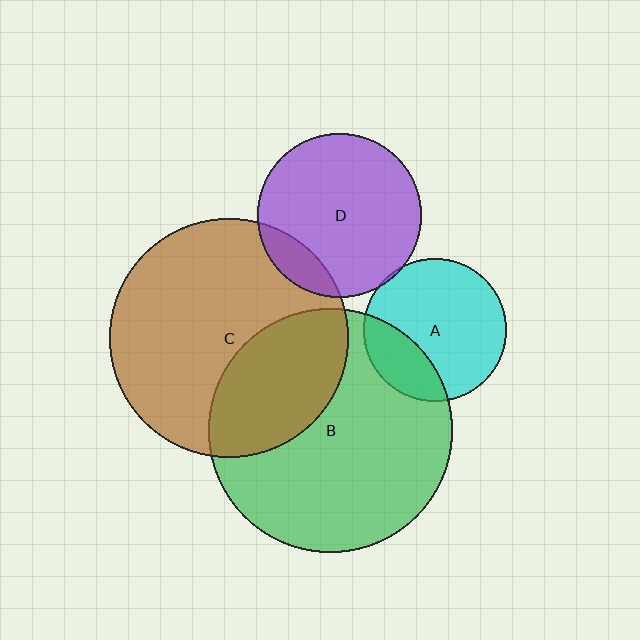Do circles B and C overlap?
Yes.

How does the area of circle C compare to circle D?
Approximately 2.1 times.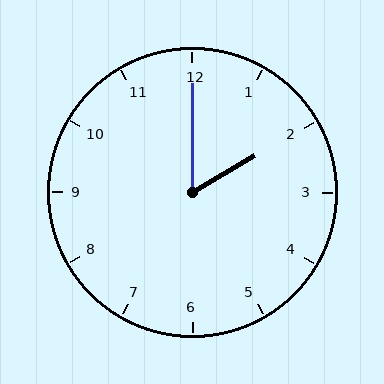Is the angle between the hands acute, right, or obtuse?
It is acute.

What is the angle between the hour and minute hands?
Approximately 60 degrees.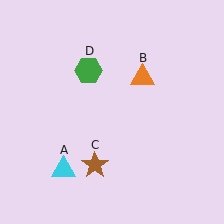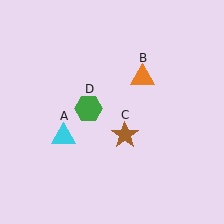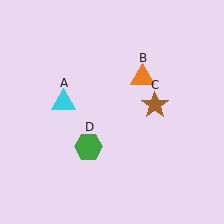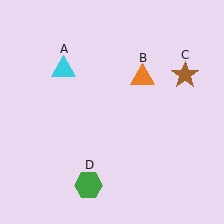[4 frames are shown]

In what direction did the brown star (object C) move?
The brown star (object C) moved up and to the right.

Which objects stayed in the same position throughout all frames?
Orange triangle (object B) remained stationary.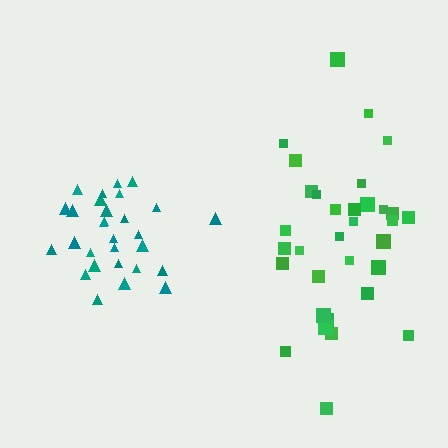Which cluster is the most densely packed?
Teal.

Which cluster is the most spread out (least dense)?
Green.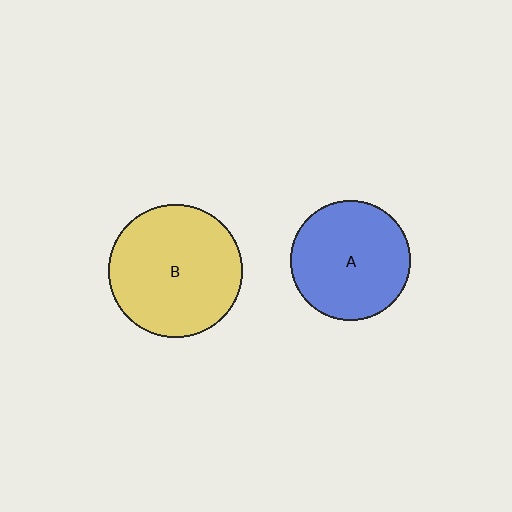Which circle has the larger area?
Circle B (yellow).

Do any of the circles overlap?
No, none of the circles overlap.